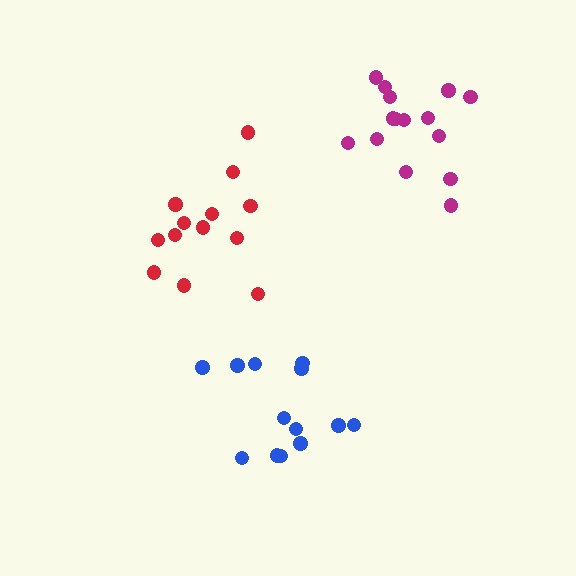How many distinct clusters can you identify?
There are 3 distinct clusters.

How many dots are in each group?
Group 1: 13 dots, Group 2: 15 dots, Group 3: 13 dots (41 total).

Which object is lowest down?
The blue cluster is bottommost.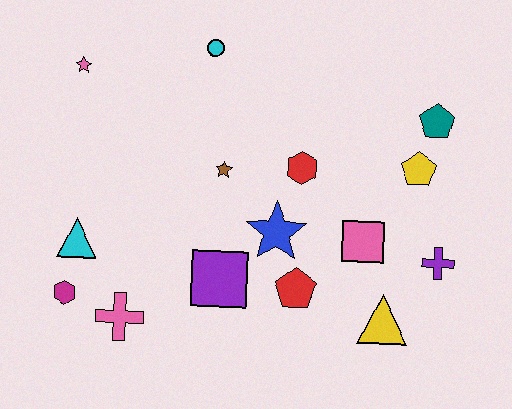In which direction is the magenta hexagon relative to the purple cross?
The magenta hexagon is to the left of the purple cross.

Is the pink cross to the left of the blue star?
Yes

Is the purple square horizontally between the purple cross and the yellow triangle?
No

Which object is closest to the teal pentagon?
The yellow pentagon is closest to the teal pentagon.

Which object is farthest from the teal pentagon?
The magenta hexagon is farthest from the teal pentagon.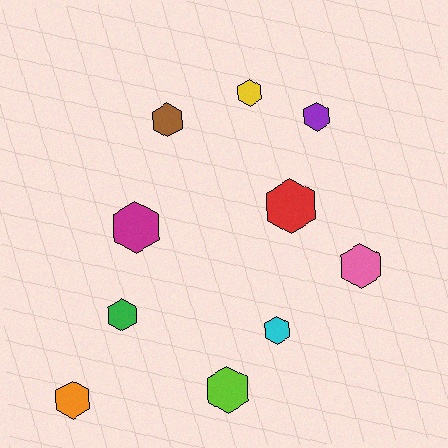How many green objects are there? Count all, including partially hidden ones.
There is 1 green object.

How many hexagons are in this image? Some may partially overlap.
There are 10 hexagons.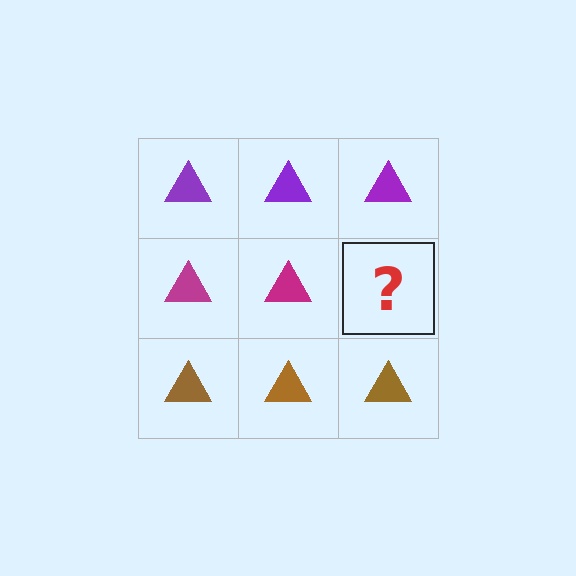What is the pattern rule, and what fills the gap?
The rule is that each row has a consistent color. The gap should be filled with a magenta triangle.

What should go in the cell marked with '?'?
The missing cell should contain a magenta triangle.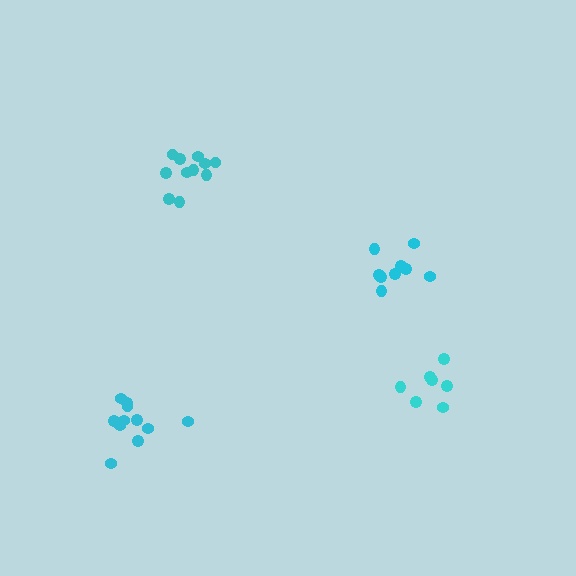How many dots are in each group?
Group 1: 7 dots, Group 2: 11 dots, Group 3: 11 dots, Group 4: 9 dots (38 total).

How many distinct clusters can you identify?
There are 4 distinct clusters.